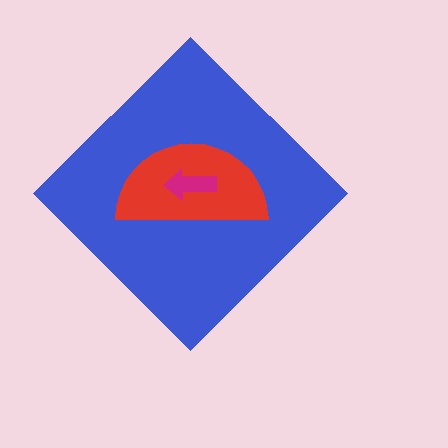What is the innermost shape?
The magenta arrow.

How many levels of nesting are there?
3.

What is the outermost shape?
The blue diamond.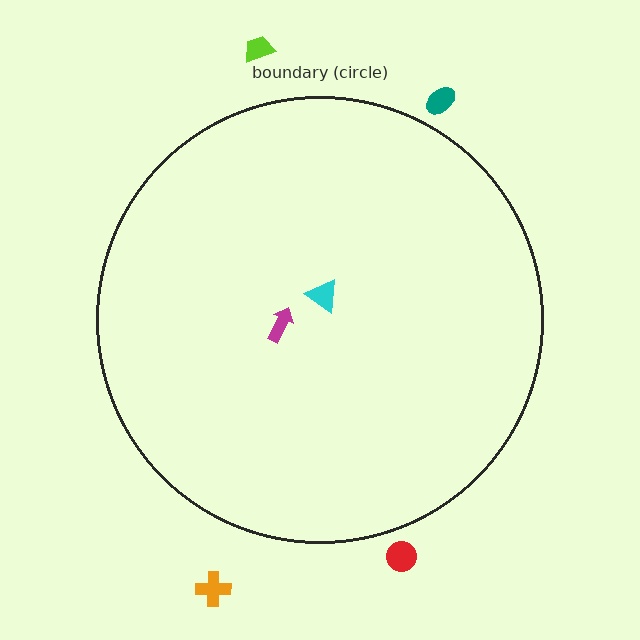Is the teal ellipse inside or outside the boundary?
Outside.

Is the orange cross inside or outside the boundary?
Outside.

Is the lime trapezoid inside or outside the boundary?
Outside.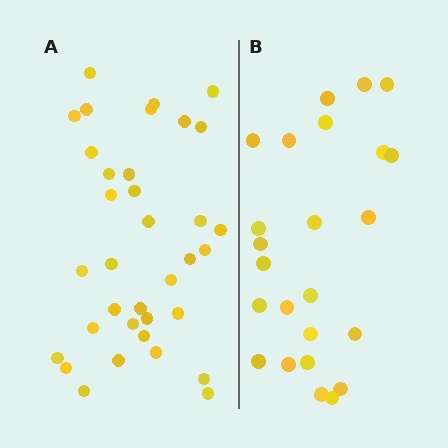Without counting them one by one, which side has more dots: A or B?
Region A (the left region) has more dots.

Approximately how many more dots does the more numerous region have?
Region A has roughly 12 or so more dots than region B.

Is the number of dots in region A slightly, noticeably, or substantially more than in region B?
Region A has substantially more. The ratio is roughly 1.5 to 1.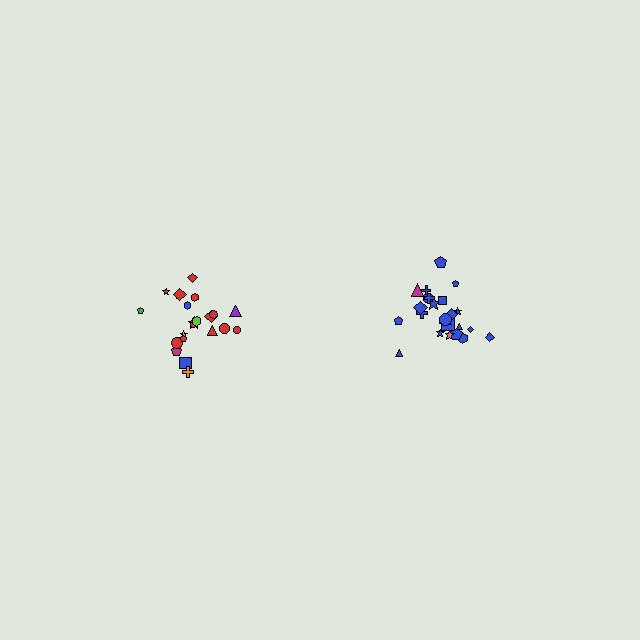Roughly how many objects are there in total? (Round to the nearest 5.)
Roughly 45 objects in total.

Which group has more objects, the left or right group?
The right group.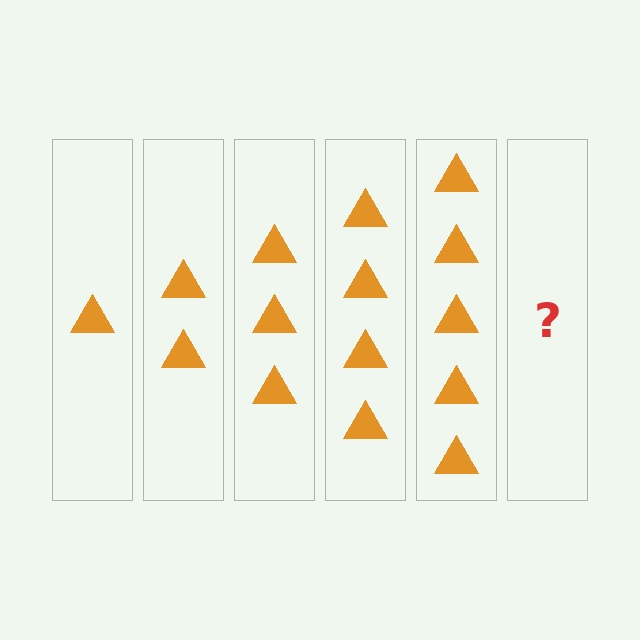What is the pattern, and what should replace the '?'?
The pattern is that each step adds one more triangle. The '?' should be 6 triangles.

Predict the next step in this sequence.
The next step is 6 triangles.